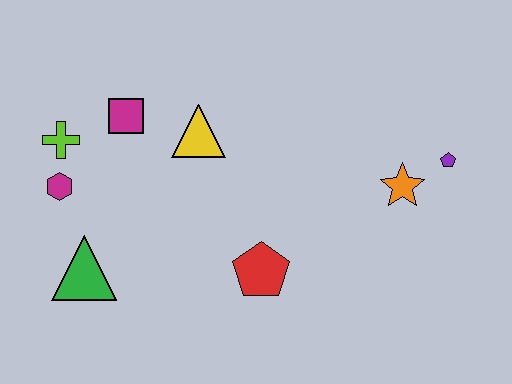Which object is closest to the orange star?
The purple pentagon is closest to the orange star.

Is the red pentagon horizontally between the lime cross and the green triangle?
No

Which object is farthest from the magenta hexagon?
The purple pentagon is farthest from the magenta hexagon.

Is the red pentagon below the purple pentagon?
Yes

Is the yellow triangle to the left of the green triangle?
No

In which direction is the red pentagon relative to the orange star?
The red pentagon is to the left of the orange star.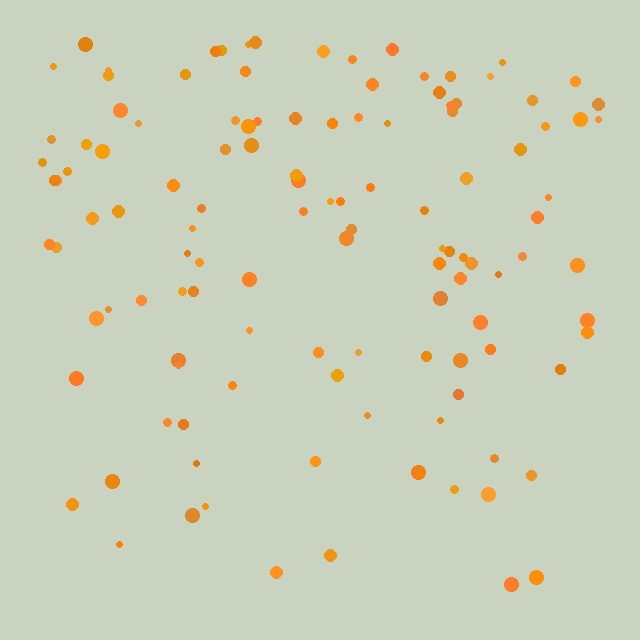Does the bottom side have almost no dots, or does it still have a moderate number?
Still a moderate number, just noticeably fewer than the top.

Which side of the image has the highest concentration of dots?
The top.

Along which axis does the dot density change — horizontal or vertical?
Vertical.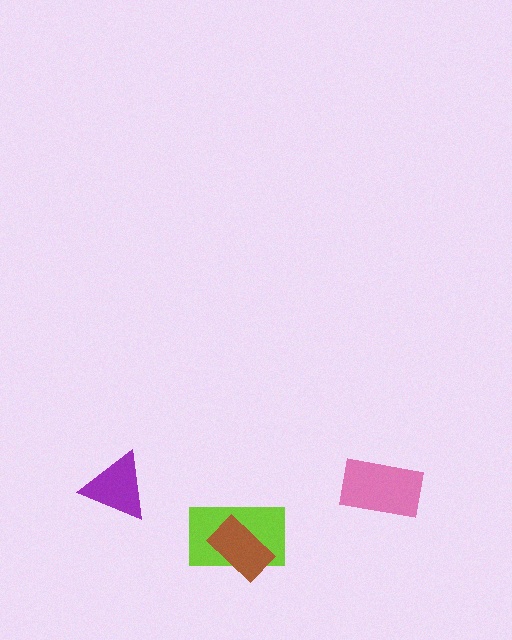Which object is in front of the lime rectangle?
The brown rectangle is in front of the lime rectangle.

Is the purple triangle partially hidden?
No, no other shape covers it.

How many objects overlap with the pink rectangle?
0 objects overlap with the pink rectangle.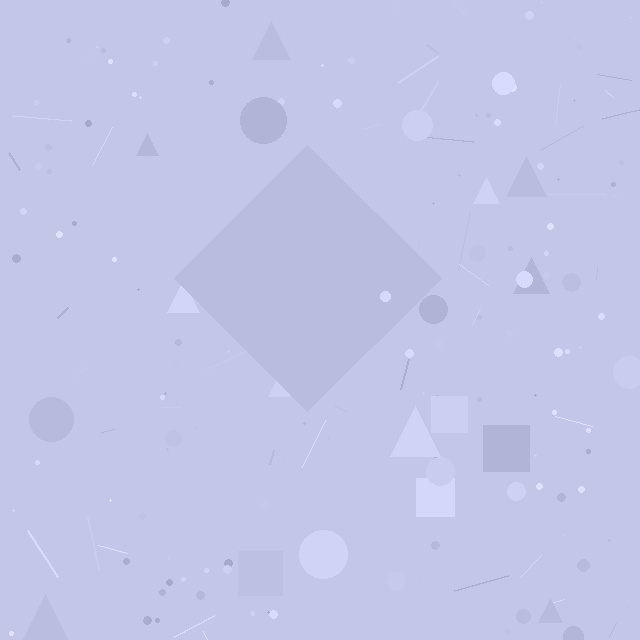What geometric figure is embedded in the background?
A diamond is embedded in the background.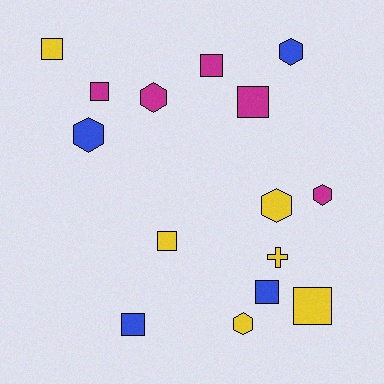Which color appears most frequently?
Yellow, with 6 objects.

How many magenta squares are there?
There are 3 magenta squares.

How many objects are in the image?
There are 15 objects.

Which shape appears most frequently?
Square, with 8 objects.